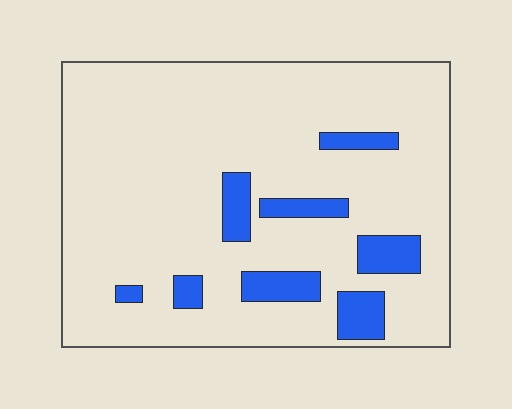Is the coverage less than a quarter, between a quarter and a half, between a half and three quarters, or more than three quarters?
Less than a quarter.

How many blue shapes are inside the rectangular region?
8.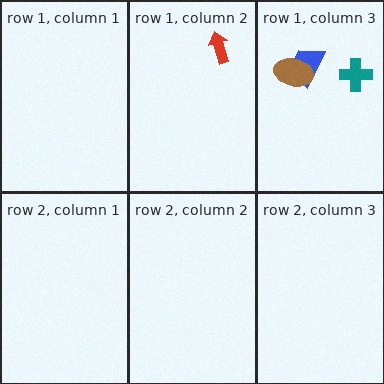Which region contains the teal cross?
The row 1, column 3 region.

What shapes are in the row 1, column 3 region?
The teal cross, the blue trapezoid, the brown ellipse.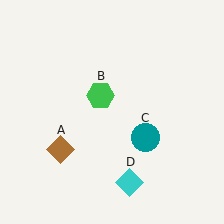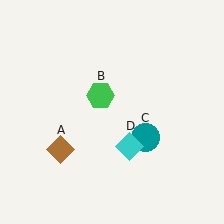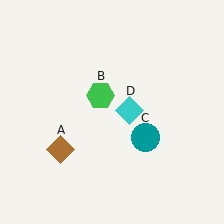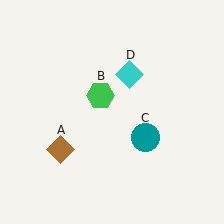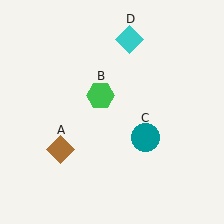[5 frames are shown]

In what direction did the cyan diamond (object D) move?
The cyan diamond (object D) moved up.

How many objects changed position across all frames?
1 object changed position: cyan diamond (object D).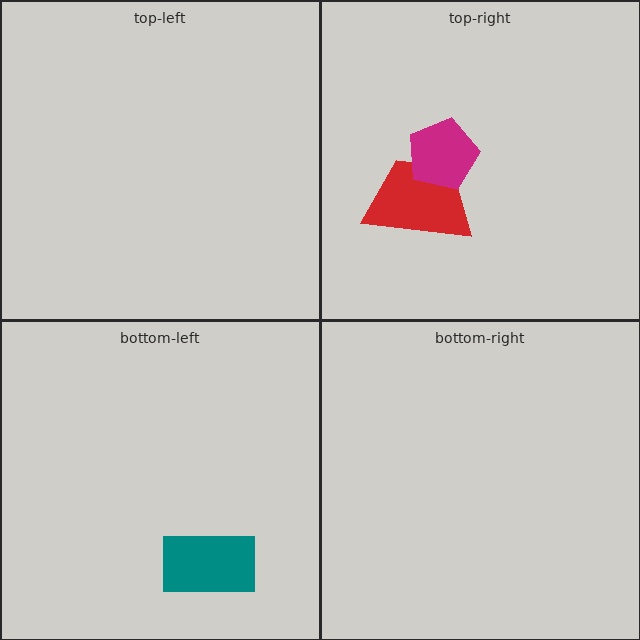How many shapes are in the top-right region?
2.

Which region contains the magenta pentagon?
The top-right region.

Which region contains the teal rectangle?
The bottom-left region.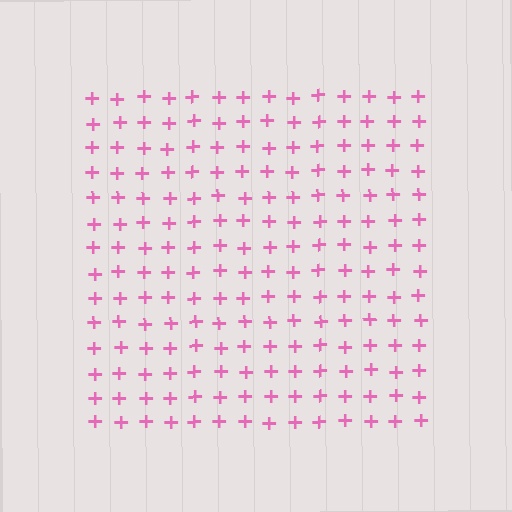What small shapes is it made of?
It is made of small plus signs.